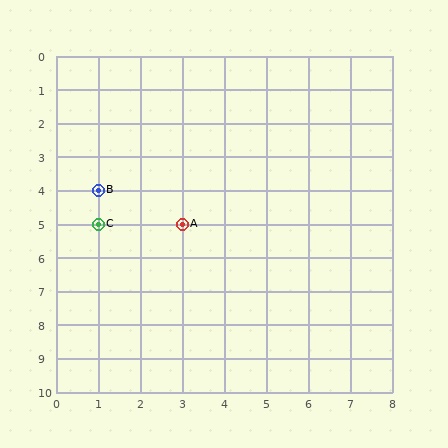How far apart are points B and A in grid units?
Points B and A are 2 columns and 1 row apart (about 2.2 grid units diagonally).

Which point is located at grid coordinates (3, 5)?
Point A is at (3, 5).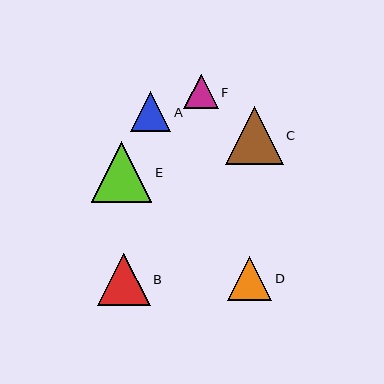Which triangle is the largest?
Triangle E is the largest with a size of approximately 60 pixels.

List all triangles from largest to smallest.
From largest to smallest: E, C, B, D, A, F.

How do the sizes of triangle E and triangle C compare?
Triangle E and triangle C are approximately the same size.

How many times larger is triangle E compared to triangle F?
Triangle E is approximately 1.7 times the size of triangle F.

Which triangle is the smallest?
Triangle F is the smallest with a size of approximately 35 pixels.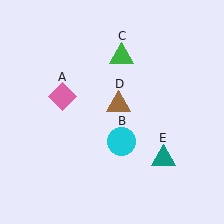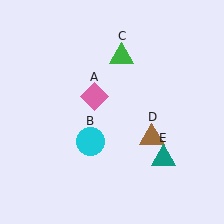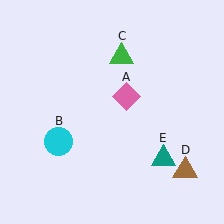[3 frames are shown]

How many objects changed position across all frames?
3 objects changed position: pink diamond (object A), cyan circle (object B), brown triangle (object D).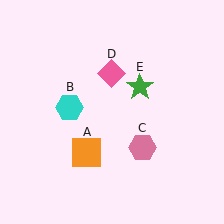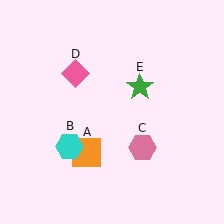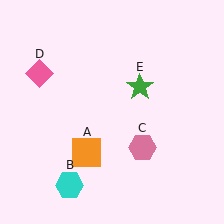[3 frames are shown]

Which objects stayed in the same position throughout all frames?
Orange square (object A) and pink hexagon (object C) and green star (object E) remained stationary.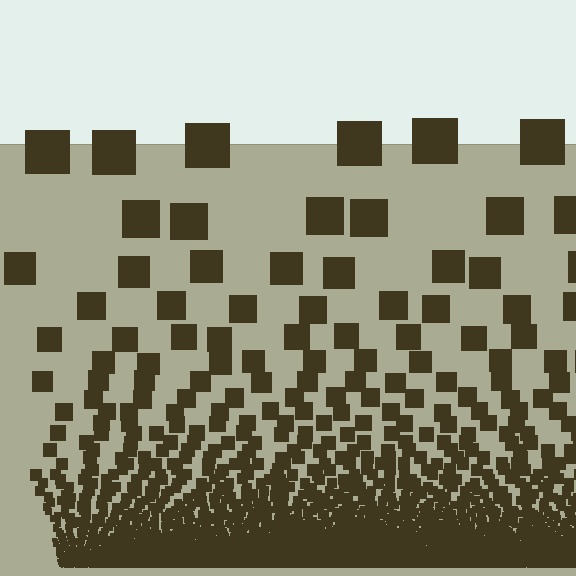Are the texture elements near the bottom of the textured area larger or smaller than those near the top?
Smaller. The gradient is inverted — elements near the bottom are smaller and denser.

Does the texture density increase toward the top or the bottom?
Density increases toward the bottom.